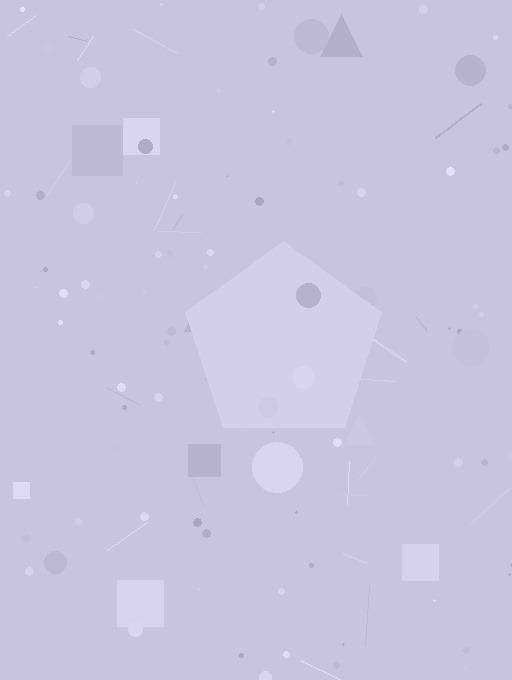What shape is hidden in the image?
A pentagon is hidden in the image.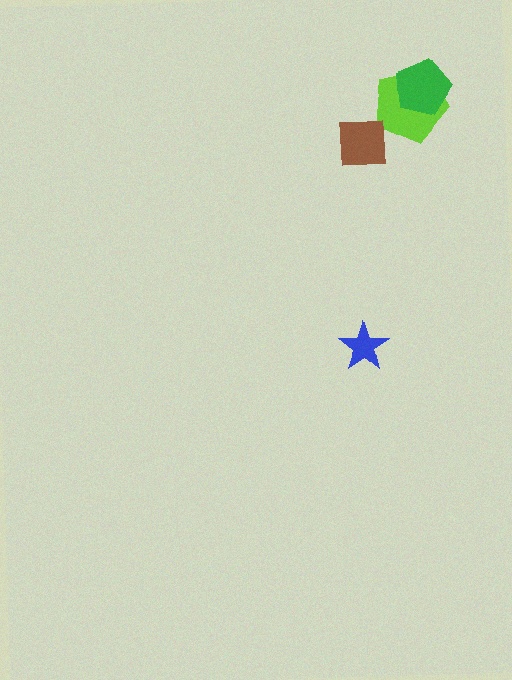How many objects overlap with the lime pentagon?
2 objects overlap with the lime pentagon.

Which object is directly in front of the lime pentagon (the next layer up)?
The green pentagon is directly in front of the lime pentagon.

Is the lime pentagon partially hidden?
Yes, it is partially covered by another shape.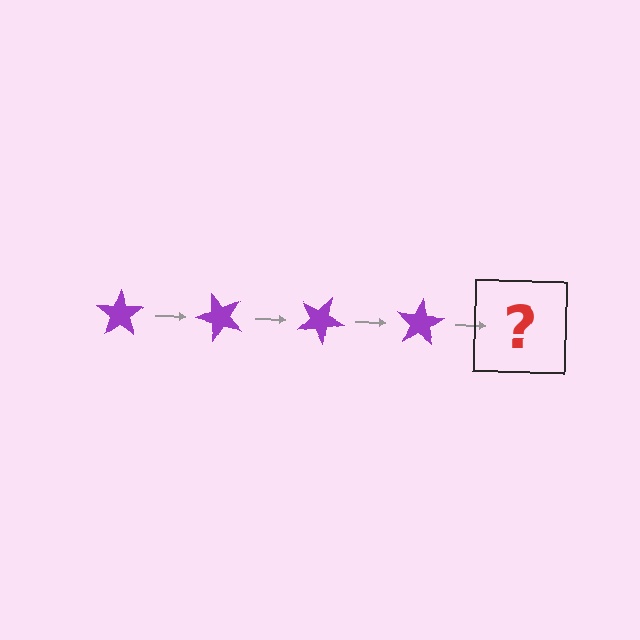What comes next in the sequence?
The next element should be a purple star rotated 200 degrees.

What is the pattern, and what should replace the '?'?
The pattern is that the star rotates 50 degrees each step. The '?' should be a purple star rotated 200 degrees.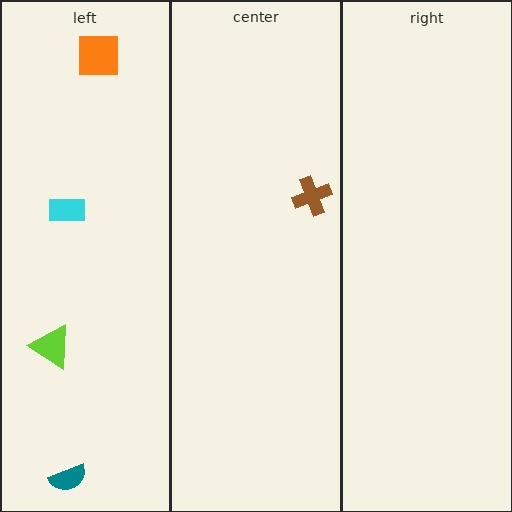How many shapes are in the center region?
1.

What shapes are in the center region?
The brown cross.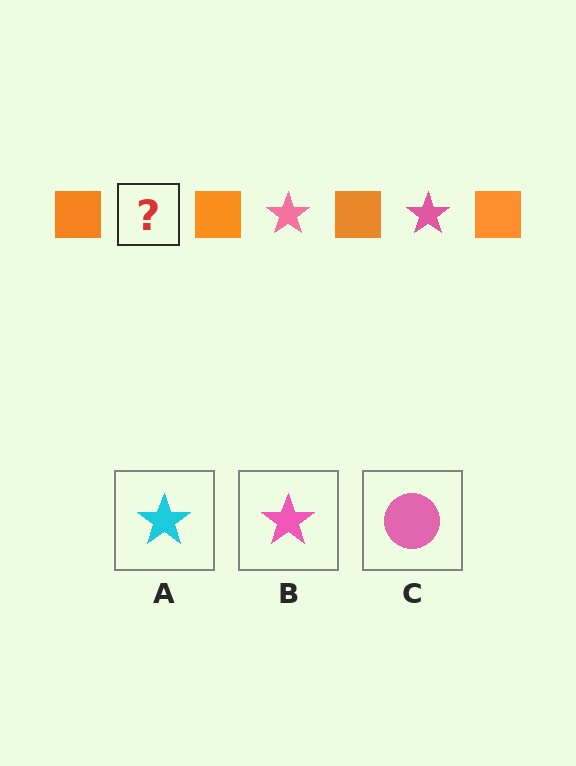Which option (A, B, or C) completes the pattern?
B.